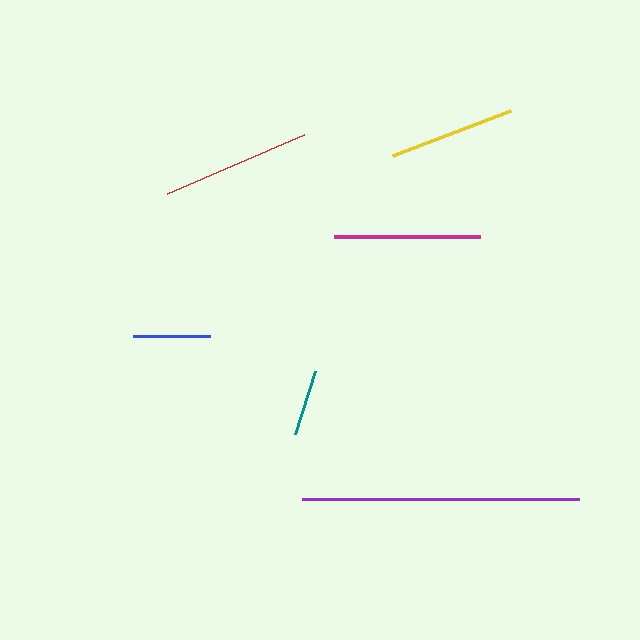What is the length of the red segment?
The red segment is approximately 149 pixels long.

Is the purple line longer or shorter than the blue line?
The purple line is longer than the blue line.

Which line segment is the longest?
The purple line is the longest at approximately 276 pixels.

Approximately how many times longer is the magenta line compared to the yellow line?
The magenta line is approximately 1.2 times the length of the yellow line.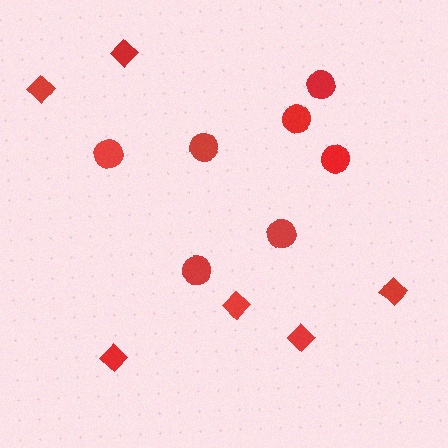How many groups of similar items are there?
There are 2 groups: one group of circles (7) and one group of diamonds (6).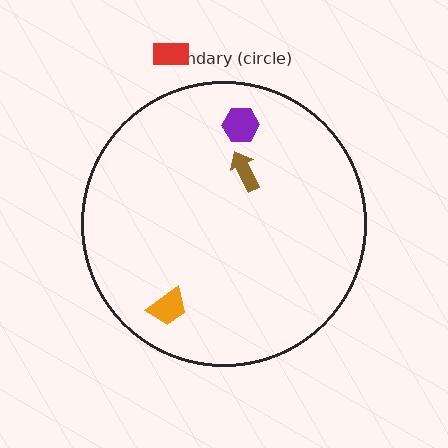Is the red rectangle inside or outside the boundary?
Outside.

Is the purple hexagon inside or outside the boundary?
Inside.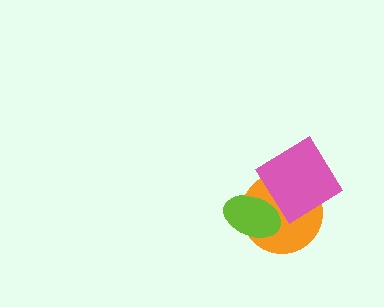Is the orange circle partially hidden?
Yes, it is partially covered by another shape.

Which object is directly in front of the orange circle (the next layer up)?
The lime ellipse is directly in front of the orange circle.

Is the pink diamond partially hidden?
No, no other shape covers it.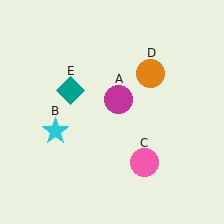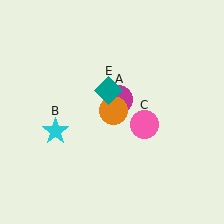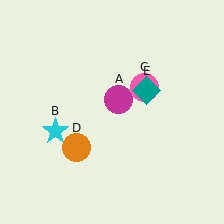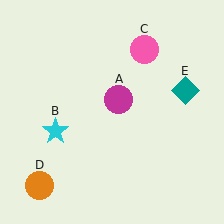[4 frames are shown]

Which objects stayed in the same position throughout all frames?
Magenta circle (object A) and cyan star (object B) remained stationary.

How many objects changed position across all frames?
3 objects changed position: pink circle (object C), orange circle (object D), teal diamond (object E).